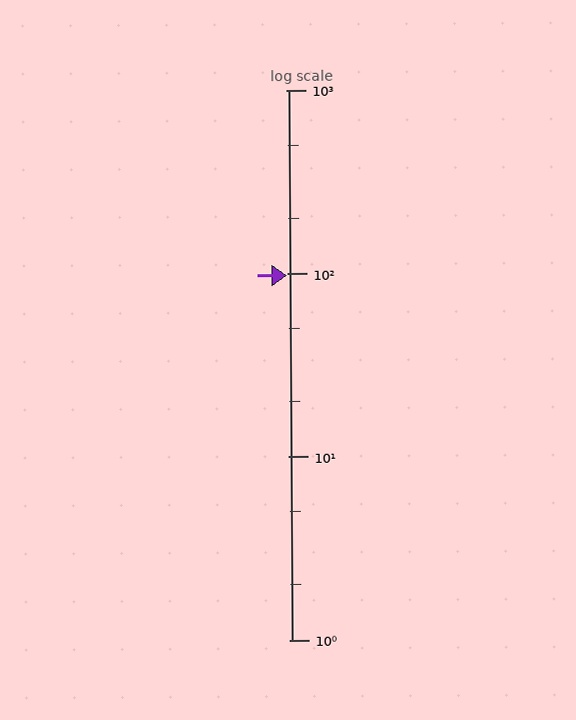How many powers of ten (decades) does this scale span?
The scale spans 3 decades, from 1 to 1000.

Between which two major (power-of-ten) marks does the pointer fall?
The pointer is between 10 and 100.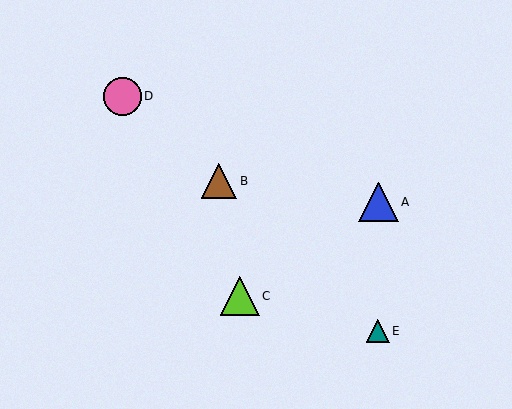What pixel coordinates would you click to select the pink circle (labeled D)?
Click at (122, 96) to select the pink circle D.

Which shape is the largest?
The blue triangle (labeled A) is the largest.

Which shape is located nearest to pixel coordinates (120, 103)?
The pink circle (labeled D) at (122, 96) is nearest to that location.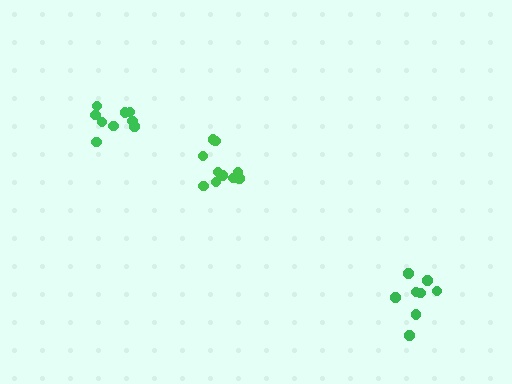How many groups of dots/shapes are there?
There are 3 groups.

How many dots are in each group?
Group 1: 10 dots, Group 2: 8 dots, Group 3: 9 dots (27 total).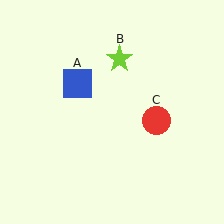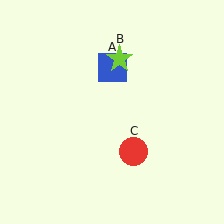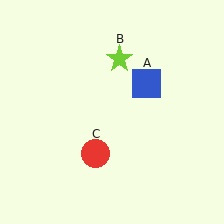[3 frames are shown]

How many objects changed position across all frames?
2 objects changed position: blue square (object A), red circle (object C).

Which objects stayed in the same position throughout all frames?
Lime star (object B) remained stationary.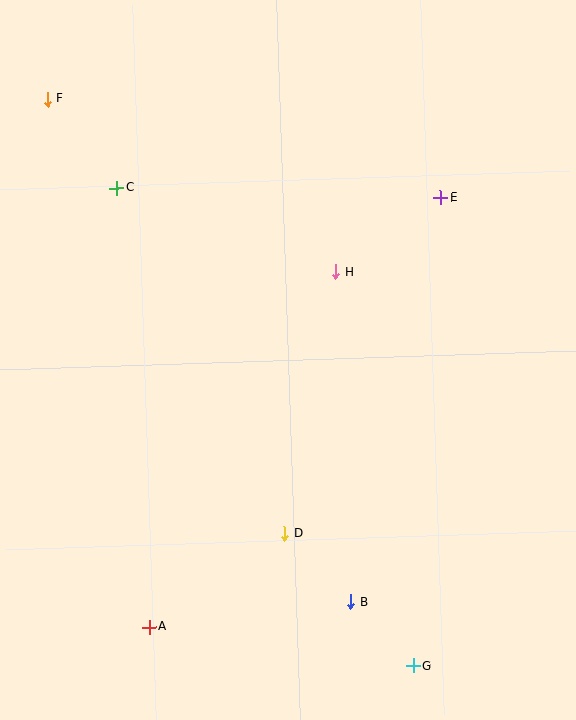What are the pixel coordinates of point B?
Point B is at (351, 602).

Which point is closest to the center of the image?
Point H at (336, 272) is closest to the center.